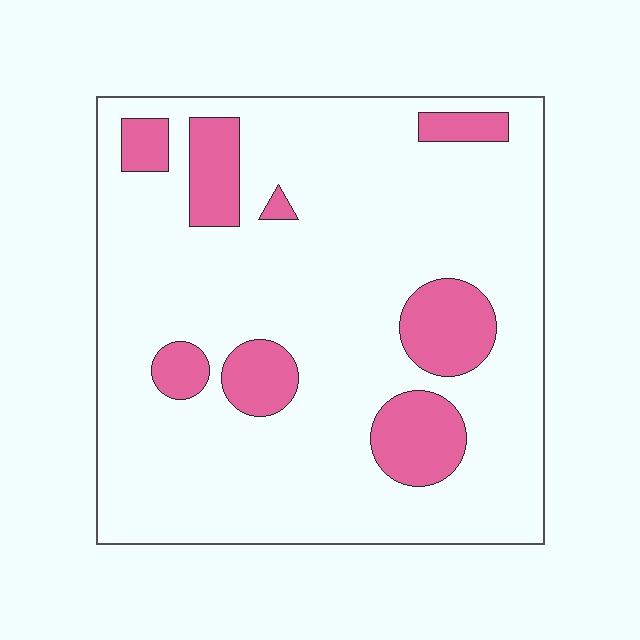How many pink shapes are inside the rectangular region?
8.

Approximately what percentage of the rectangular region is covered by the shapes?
Approximately 15%.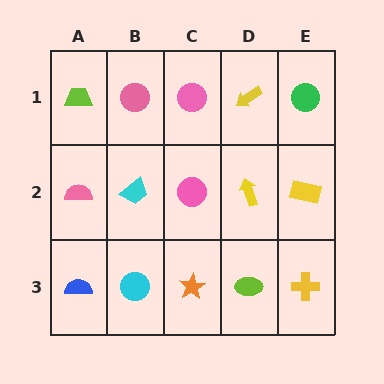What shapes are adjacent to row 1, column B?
A cyan trapezoid (row 2, column B), a lime trapezoid (row 1, column A), a pink circle (row 1, column C).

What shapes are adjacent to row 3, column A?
A pink semicircle (row 2, column A), a cyan circle (row 3, column B).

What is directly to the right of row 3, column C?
A lime ellipse.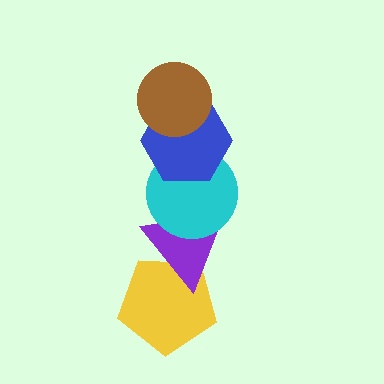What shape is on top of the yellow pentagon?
The purple triangle is on top of the yellow pentagon.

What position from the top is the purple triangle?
The purple triangle is 4th from the top.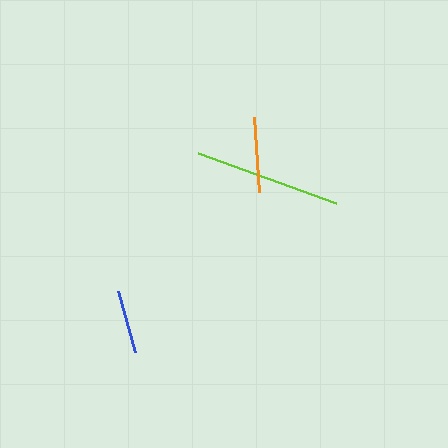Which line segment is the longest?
The lime line is the longest at approximately 147 pixels.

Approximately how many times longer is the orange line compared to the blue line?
The orange line is approximately 1.2 times the length of the blue line.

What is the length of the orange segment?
The orange segment is approximately 76 pixels long.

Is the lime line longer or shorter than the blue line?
The lime line is longer than the blue line.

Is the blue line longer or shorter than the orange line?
The orange line is longer than the blue line.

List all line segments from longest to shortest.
From longest to shortest: lime, orange, blue.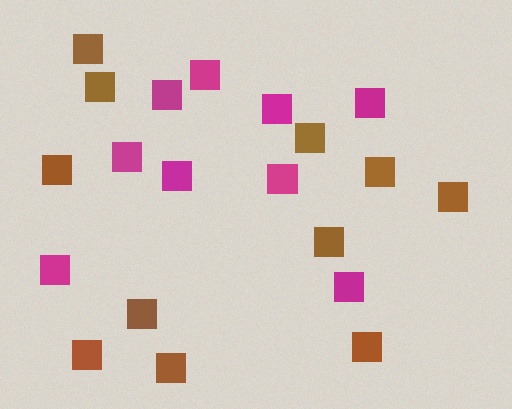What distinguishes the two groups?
There are 2 groups: one group of magenta squares (9) and one group of brown squares (11).